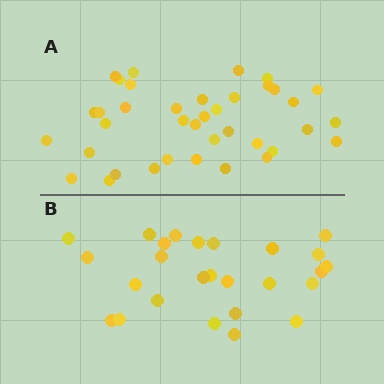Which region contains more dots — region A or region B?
Region A (the top region) has more dots.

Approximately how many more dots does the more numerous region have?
Region A has roughly 12 or so more dots than region B.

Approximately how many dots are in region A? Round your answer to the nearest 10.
About 40 dots. (The exact count is 38, which rounds to 40.)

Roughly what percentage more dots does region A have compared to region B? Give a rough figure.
About 45% more.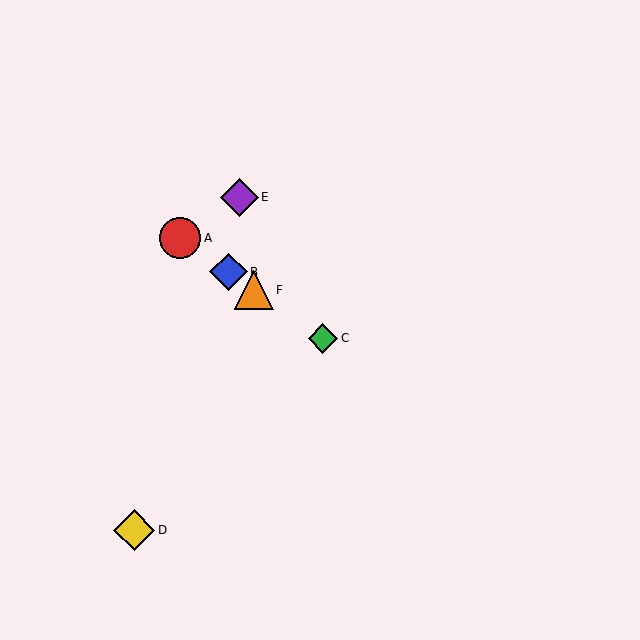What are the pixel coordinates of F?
Object F is at (254, 290).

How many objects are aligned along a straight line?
4 objects (A, B, C, F) are aligned along a straight line.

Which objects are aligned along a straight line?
Objects A, B, C, F are aligned along a straight line.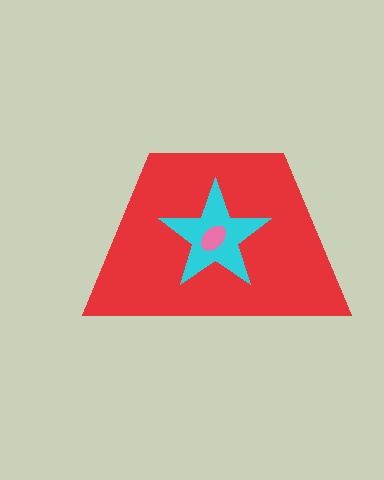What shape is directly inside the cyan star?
The pink ellipse.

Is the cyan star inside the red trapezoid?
Yes.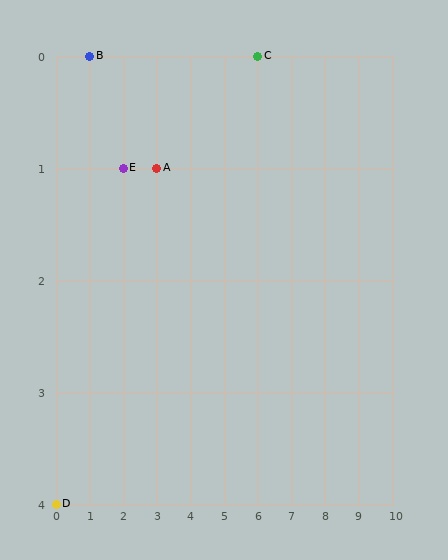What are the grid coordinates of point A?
Point A is at grid coordinates (3, 1).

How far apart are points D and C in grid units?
Points D and C are 6 columns and 4 rows apart (about 7.2 grid units diagonally).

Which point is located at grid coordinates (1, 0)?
Point B is at (1, 0).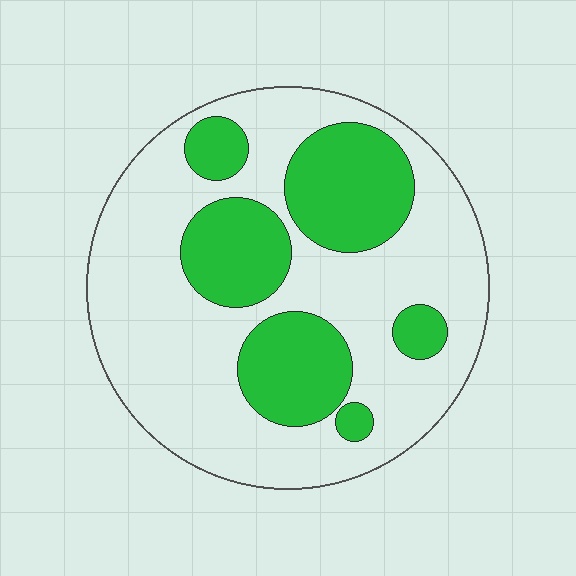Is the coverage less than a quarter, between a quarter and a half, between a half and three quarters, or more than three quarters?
Between a quarter and a half.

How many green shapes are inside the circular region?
6.